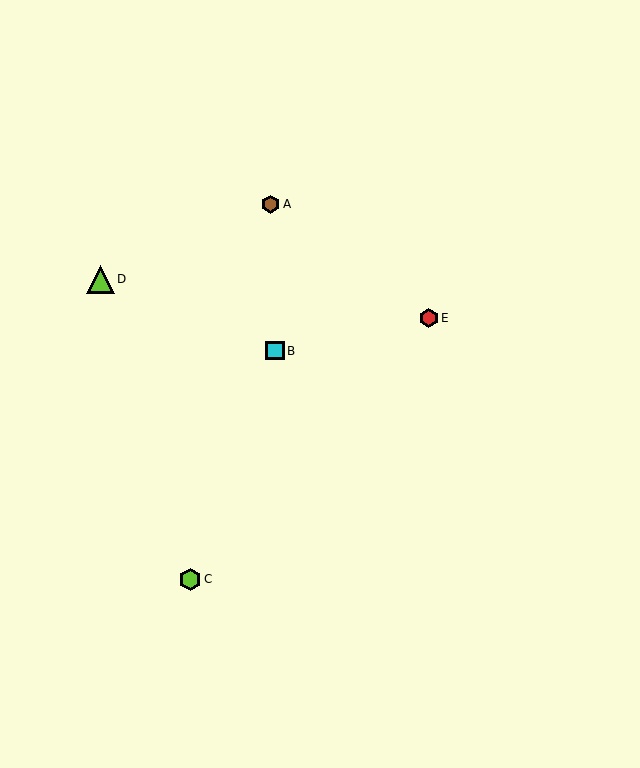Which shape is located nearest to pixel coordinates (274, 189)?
The brown hexagon (labeled A) at (270, 204) is nearest to that location.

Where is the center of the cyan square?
The center of the cyan square is at (275, 351).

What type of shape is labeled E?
Shape E is a red hexagon.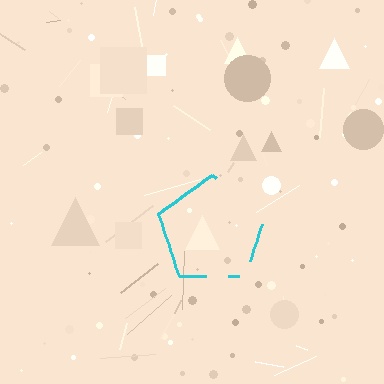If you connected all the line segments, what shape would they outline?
They would outline a pentagon.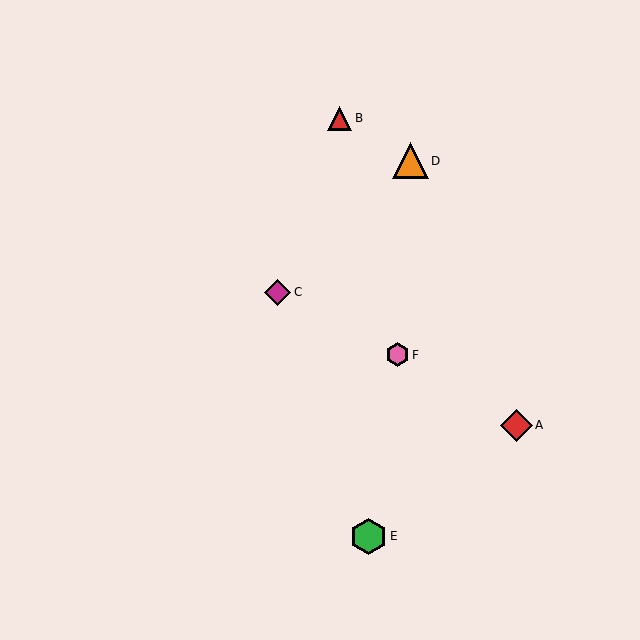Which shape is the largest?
The green hexagon (labeled E) is the largest.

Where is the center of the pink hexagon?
The center of the pink hexagon is at (397, 355).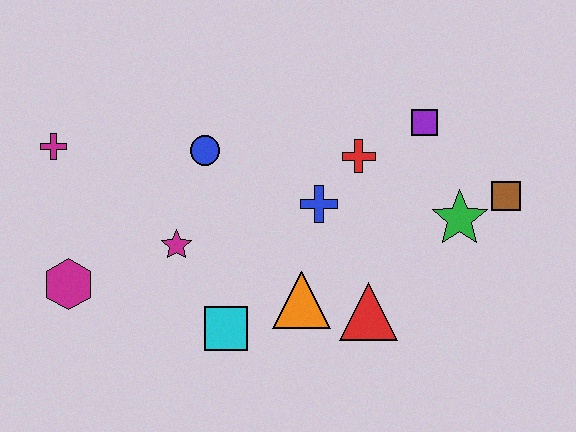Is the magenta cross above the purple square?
No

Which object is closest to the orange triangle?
The red triangle is closest to the orange triangle.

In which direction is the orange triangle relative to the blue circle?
The orange triangle is below the blue circle.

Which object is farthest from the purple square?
The magenta hexagon is farthest from the purple square.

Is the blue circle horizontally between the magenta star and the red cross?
Yes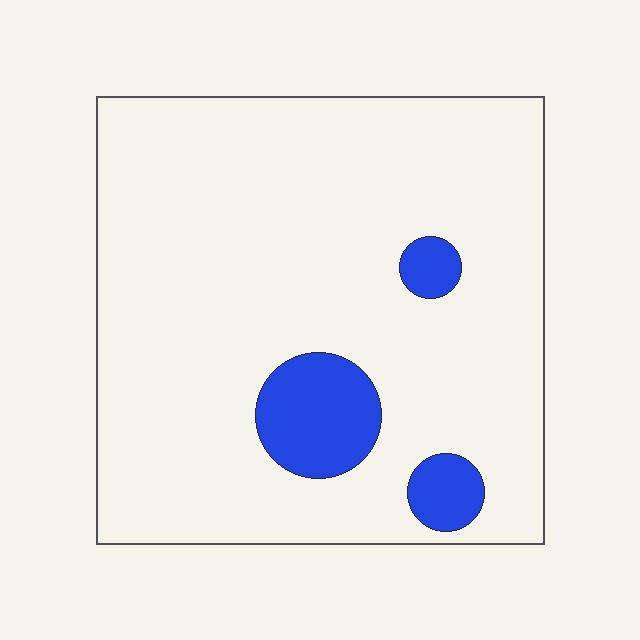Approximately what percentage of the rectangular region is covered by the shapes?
Approximately 10%.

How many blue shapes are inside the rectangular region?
3.